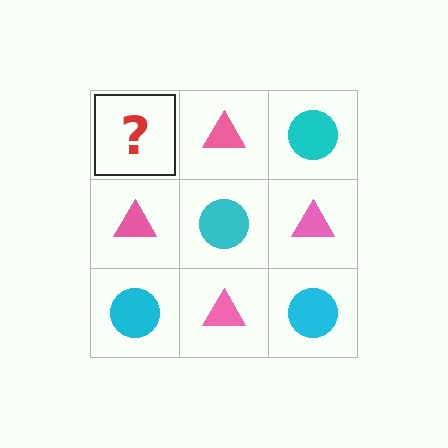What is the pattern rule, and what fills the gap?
The rule is that it alternates cyan circle and pink triangle in a checkerboard pattern. The gap should be filled with a cyan circle.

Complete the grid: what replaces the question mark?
The question mark should be replaced with a cyan circle.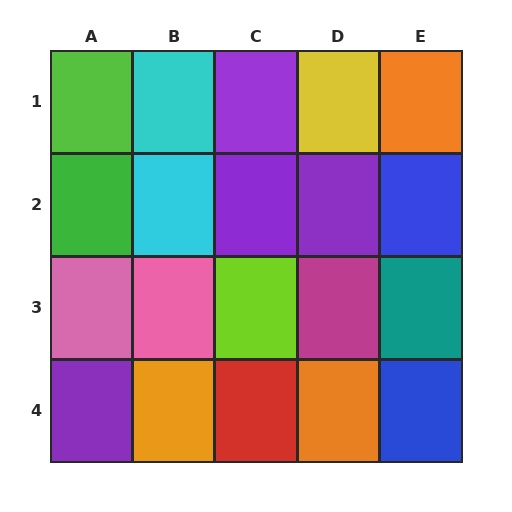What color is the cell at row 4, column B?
Orange.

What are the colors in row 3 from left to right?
Pink, pink, lime, magenta, teal.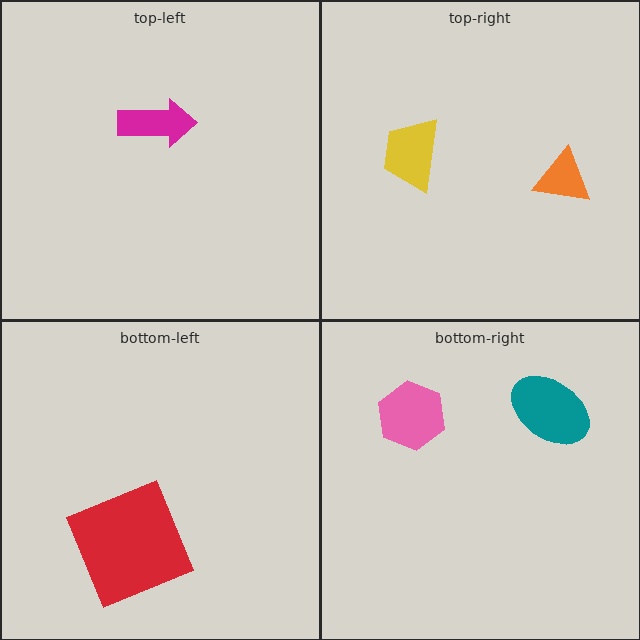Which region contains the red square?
The bottom-left region.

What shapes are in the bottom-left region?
The red square.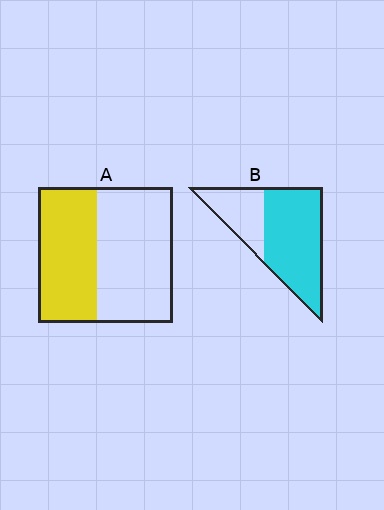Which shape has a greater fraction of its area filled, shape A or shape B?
Shape B.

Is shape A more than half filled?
No.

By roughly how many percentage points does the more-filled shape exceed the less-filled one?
By roughly 25 percentage points (B over A).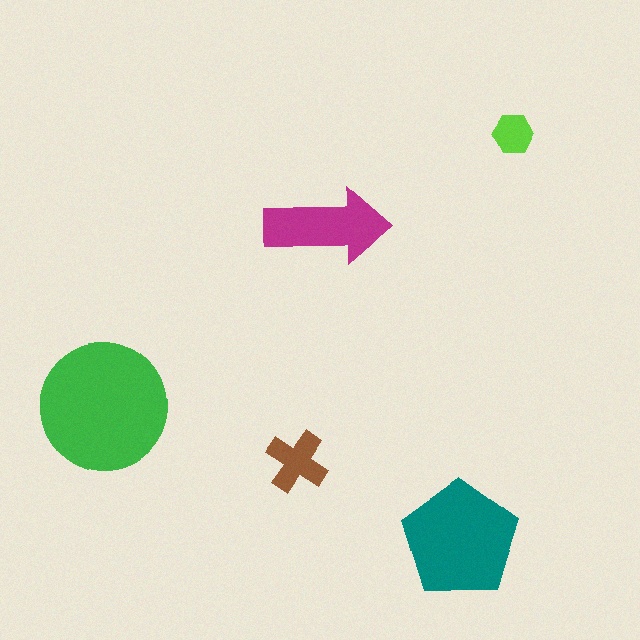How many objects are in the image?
There are 5 objects in the image.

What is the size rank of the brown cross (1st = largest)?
4th.